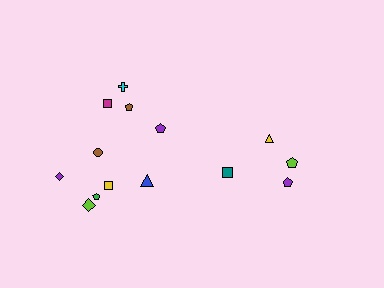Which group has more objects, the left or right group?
The left group.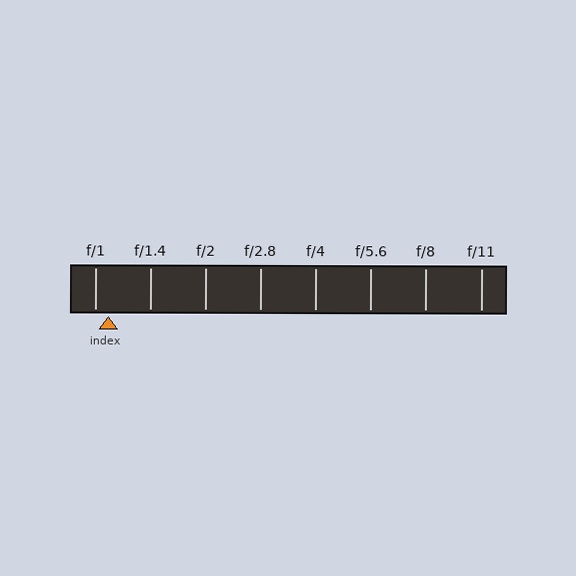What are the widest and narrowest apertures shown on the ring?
The widest aperture shown is f/1 and the narrowest is f/11.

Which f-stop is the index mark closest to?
The index mark is closest to f/1.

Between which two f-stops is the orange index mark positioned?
The index mark is between f/1 and f/1.4.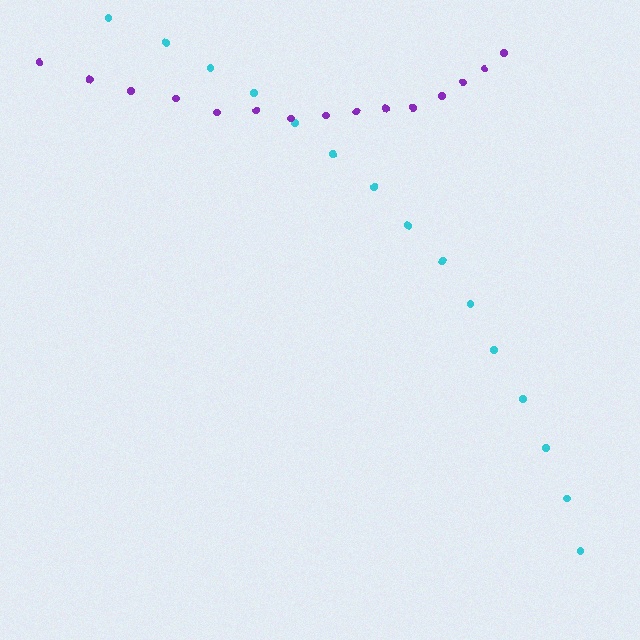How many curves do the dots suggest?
There are 2 distinct paths.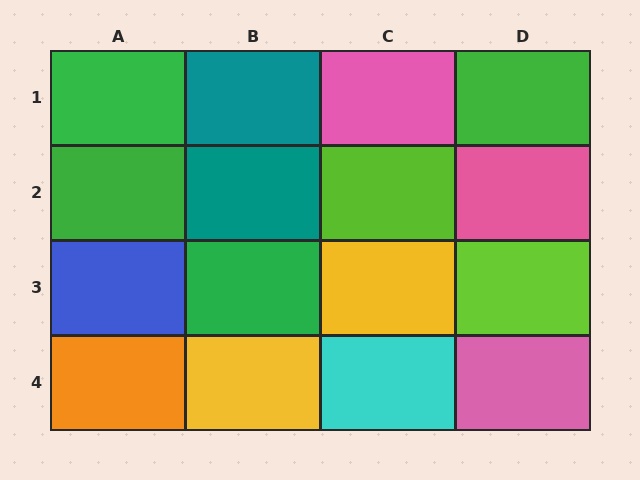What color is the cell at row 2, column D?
Pink.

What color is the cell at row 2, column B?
Teal.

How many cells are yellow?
2 cells are yellow.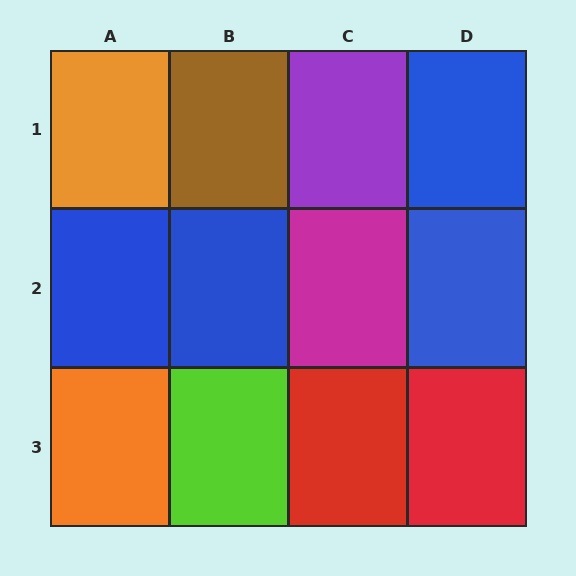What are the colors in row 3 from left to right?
Orange, lime, red, red.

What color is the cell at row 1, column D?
Blue.